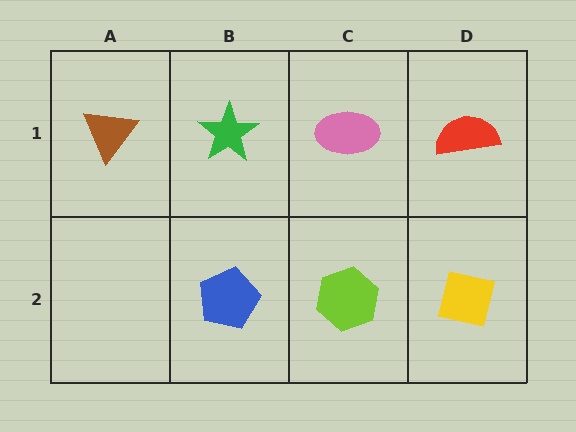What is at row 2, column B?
A blue pentagon.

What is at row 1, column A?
A brown triangle.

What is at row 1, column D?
A red semicircle.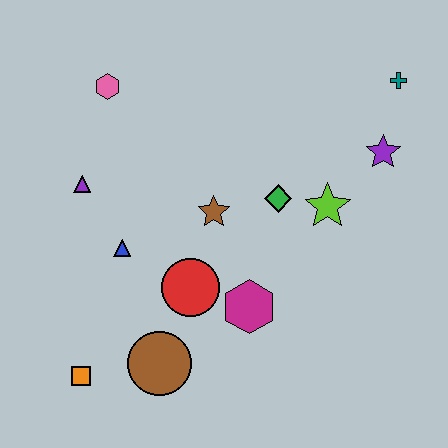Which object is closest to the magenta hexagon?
The red circle is closest to the magenta hexagon.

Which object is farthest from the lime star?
The orange square is farthest from the lime star.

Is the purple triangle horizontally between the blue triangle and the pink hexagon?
No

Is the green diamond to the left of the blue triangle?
No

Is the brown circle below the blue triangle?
Yes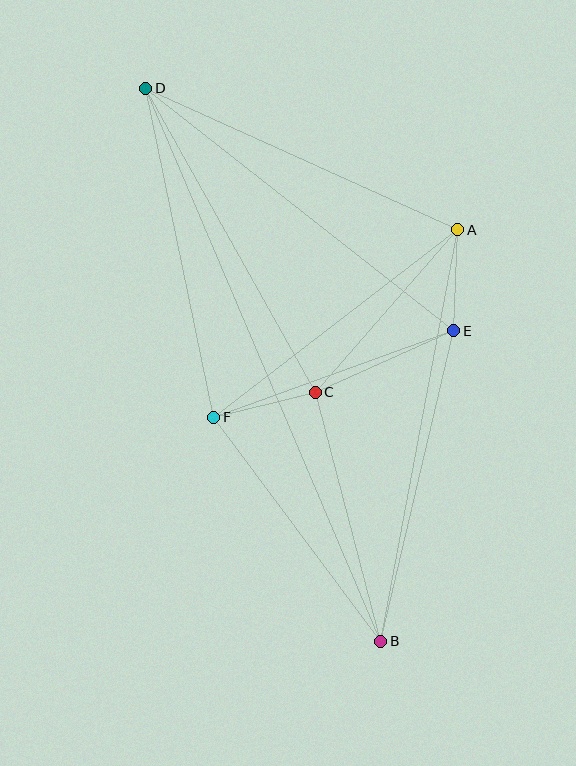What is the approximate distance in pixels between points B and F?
The distance between B and F is approximately 279 pixels.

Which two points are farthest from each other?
Points B and D are farthest from each other.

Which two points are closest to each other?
Points A and E are closest to each other.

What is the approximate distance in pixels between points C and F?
The distance between C and F is approximately 105 pixels.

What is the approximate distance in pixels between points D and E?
The distance between D and E is approximately 392 pixels.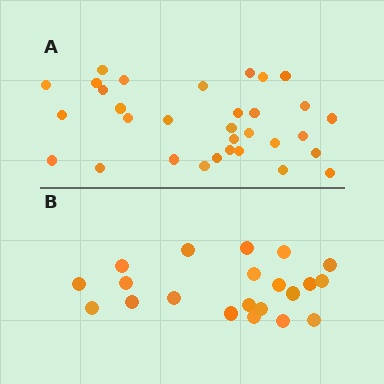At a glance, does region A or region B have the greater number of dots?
Region A (the top region) has more dots.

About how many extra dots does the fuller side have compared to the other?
Region A has roughly 12 or so more dots than region B.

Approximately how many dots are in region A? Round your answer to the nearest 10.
About 30 dots. (The exact count is 32, which rounds to 30.)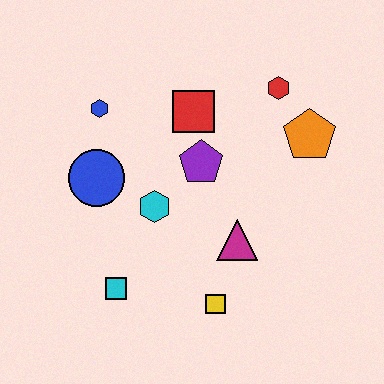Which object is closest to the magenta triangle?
The yellow square is closest to the magenta triangle.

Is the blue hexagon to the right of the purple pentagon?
No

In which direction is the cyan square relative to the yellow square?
The cyan square is to the left of the yellow square.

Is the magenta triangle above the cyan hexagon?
No